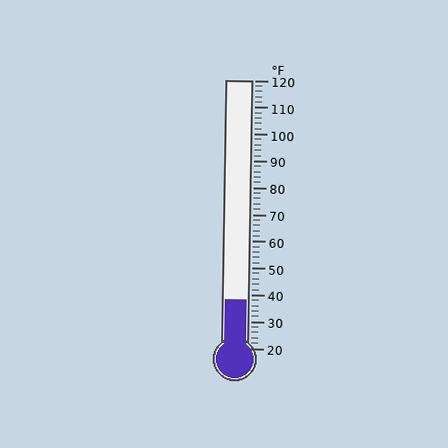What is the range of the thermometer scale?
The thermometer scale ranges from 20°F to 120°F.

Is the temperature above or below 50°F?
The temperature is below 50°F.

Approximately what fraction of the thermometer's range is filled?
The thermometer is filled to approximately 20% of its range.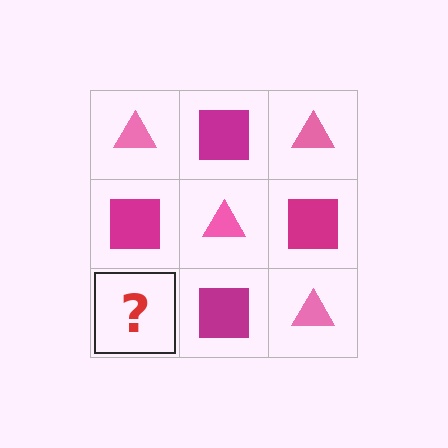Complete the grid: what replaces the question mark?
The question mark should be replaced with a pink triangle.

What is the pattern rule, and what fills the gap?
The rule is that it alternates pink triangle and magenta square in a checkerboard pattern. The gap should be filled with a pink triangle.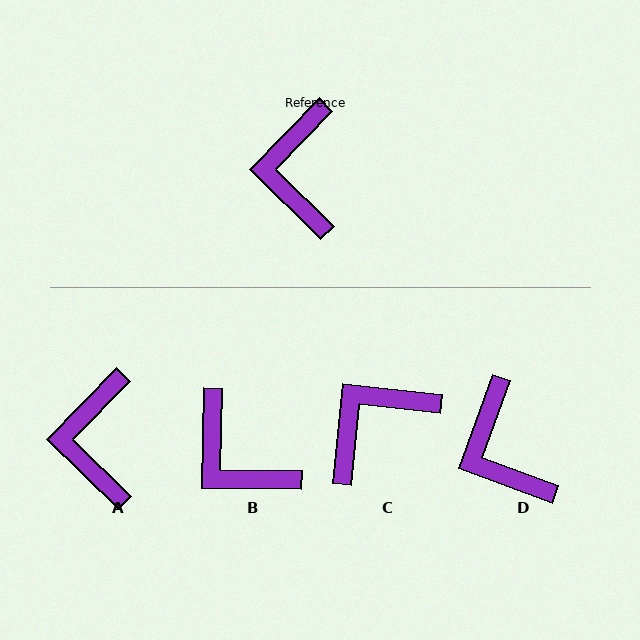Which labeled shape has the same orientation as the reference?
A.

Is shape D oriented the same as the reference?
No, it is off by about 24 degrees.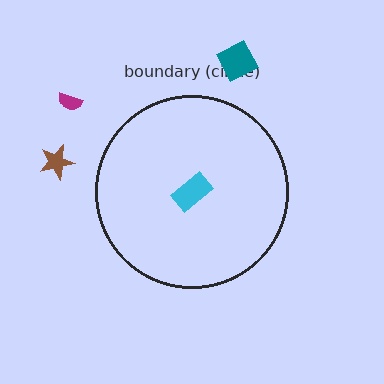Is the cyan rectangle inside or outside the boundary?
Inside.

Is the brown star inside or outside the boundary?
Outside.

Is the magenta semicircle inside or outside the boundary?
Outside.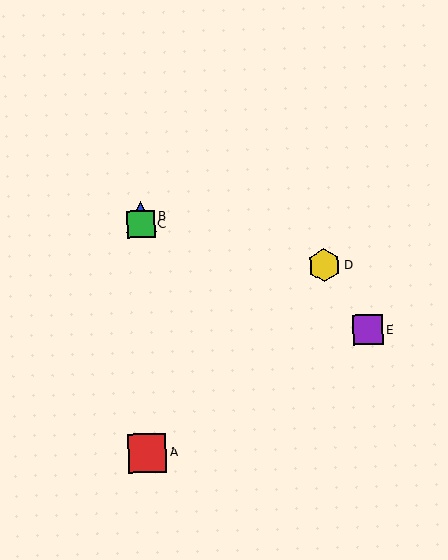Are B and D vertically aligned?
No, B is at x≈141 and D is at x≈324.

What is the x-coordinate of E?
Object E is at x≈368.